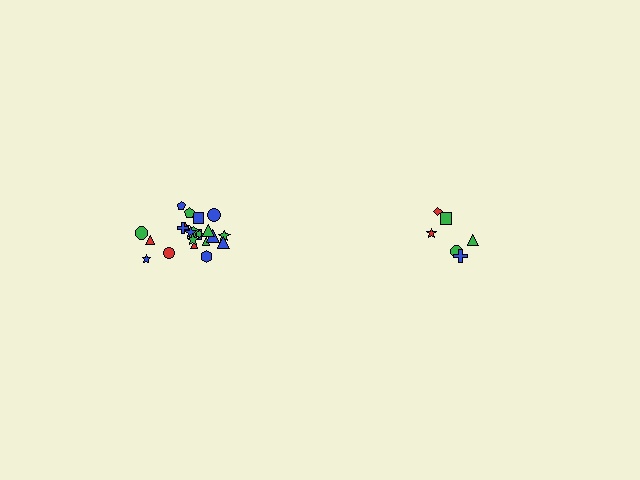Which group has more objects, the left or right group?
The left group.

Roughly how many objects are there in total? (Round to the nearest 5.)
Roughly 30 objects in total.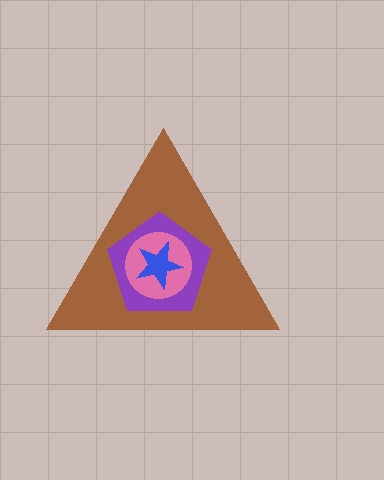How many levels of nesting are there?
4.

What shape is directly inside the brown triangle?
The purple pentagon.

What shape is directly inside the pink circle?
The blue star.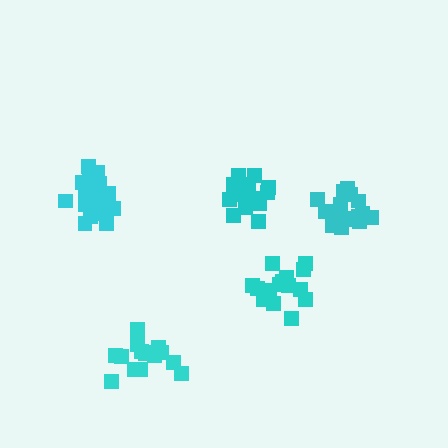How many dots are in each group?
Group 1: 16 dots, Group 2: 16 dots, Group 3: 21 dots, Group 4: 17 dots, Group 5: 17 dots (87 total).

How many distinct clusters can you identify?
There are 5 distinct clusters.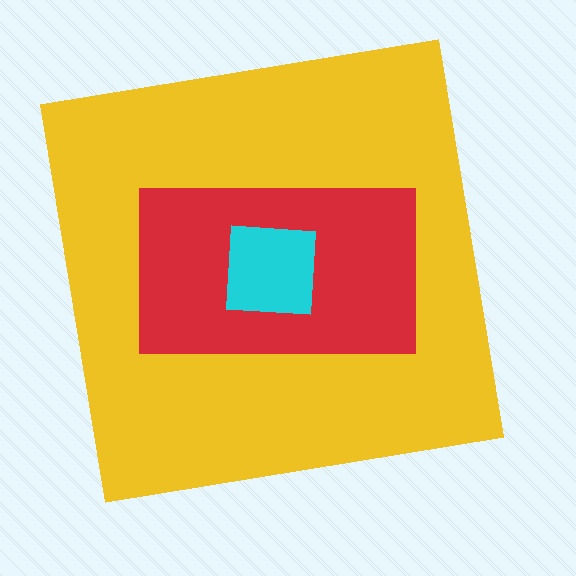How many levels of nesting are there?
3.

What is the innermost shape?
The cyan square.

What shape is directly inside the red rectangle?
The cyan square.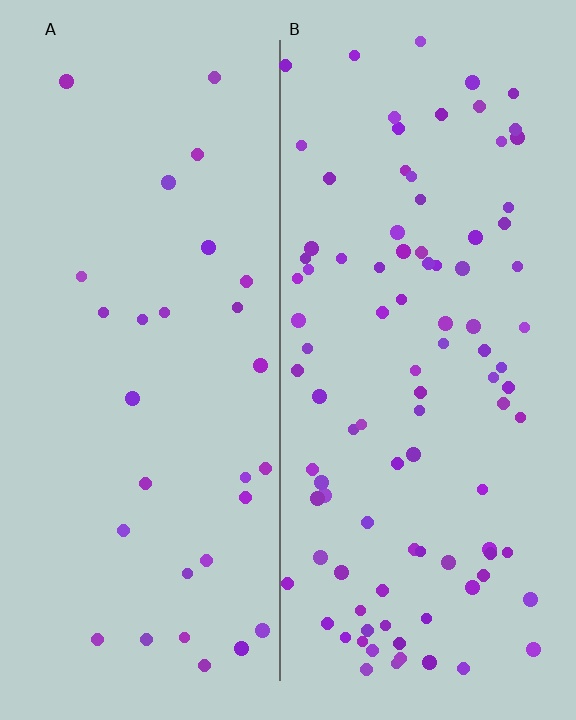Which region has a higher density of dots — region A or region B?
B (the right).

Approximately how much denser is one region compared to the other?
Approximately 3.2× — region B over region A.